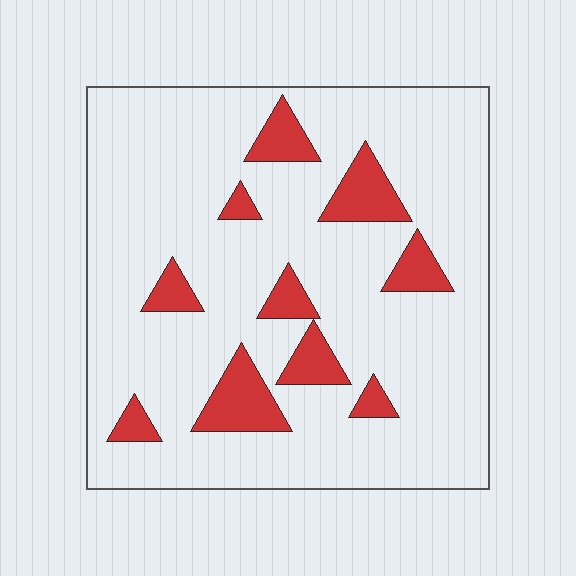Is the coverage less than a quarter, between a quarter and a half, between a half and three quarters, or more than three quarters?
Less than a quarter.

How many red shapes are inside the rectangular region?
10.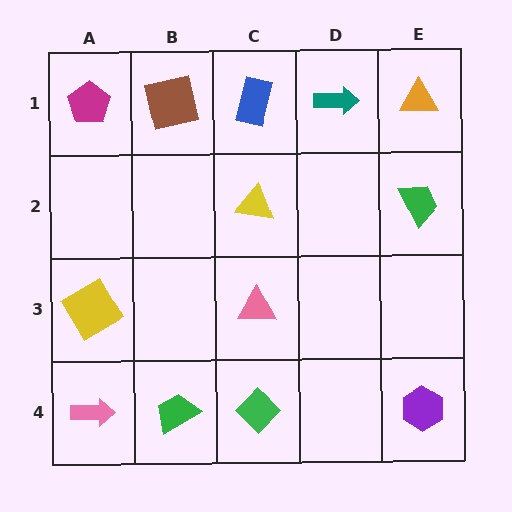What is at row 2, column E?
A green trapezoid.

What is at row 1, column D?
A teal arrow.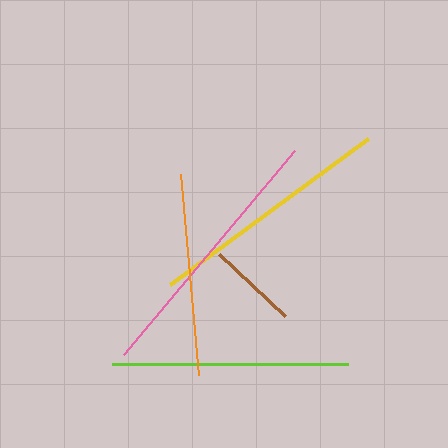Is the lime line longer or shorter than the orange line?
The lime line is longer than the orange line.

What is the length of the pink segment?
The pink segment is approximately 267 pixels long.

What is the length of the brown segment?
The brown segment is approximately 90 pixels long.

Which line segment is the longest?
The pink line is the longest at approximately 267 pixels.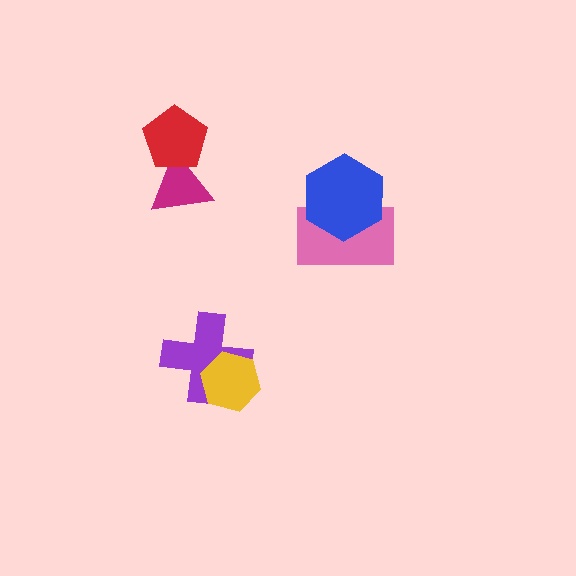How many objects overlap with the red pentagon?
1 object overlaps with the red pentagon.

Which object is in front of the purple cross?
The yellow hexagon is in front of the purple cross.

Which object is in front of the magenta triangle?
The red pentagon is in front of the magenta triangle.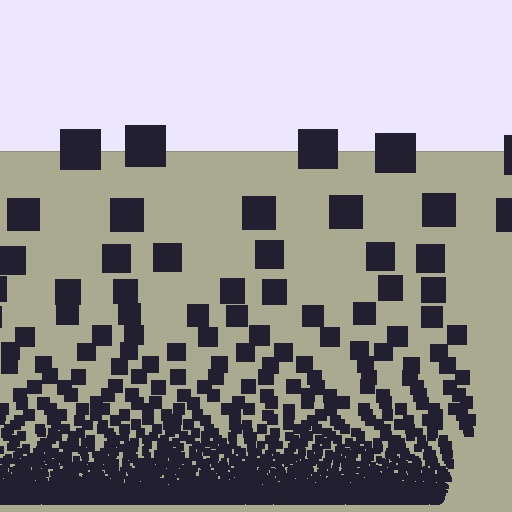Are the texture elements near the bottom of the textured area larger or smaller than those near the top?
Smaller. The gradient is inverted — elements near the bottom are smaller and denser.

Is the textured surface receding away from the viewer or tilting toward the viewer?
The surface appears to tilt toward the viewer. Texture elements get larger and sparser toward the top.